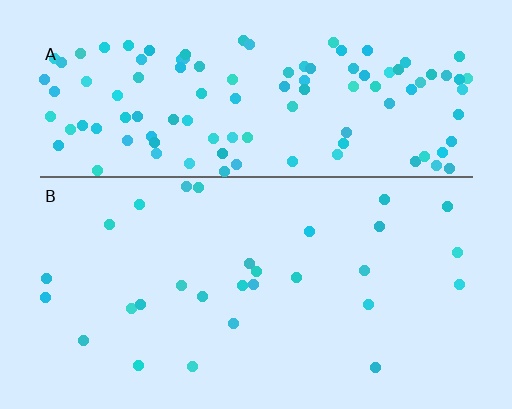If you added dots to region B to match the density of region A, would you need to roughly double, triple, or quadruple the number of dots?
Approximately quadruple.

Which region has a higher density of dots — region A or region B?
A (the top).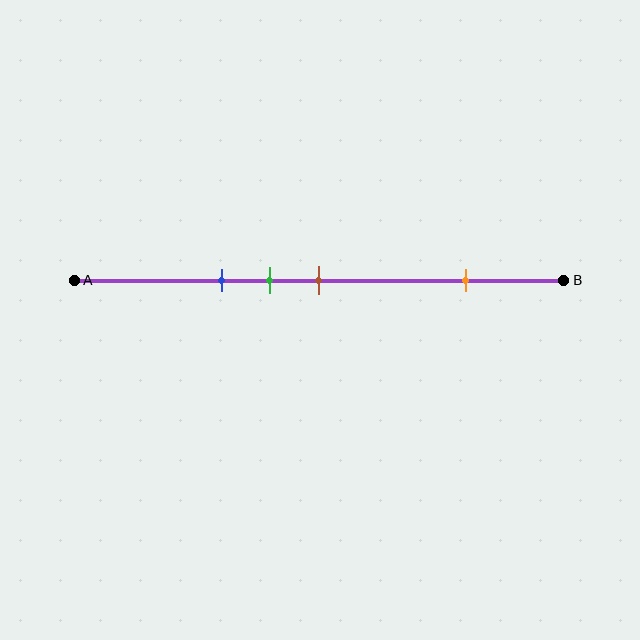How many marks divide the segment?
There are 4 marks dividing the segment.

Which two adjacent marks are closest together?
The green and brown marks are the closest adjacent pair.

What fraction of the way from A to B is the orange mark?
The orange mark is approximately 80% (0.8) of the way from A to B.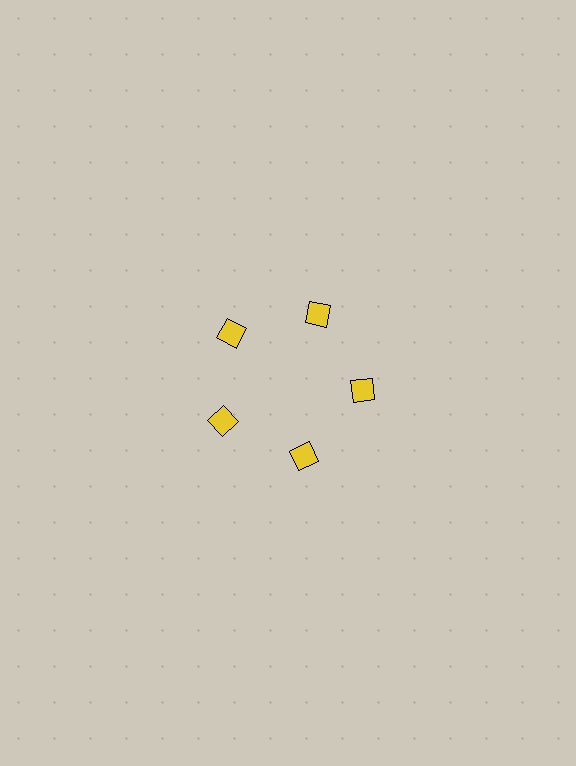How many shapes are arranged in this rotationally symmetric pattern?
There are 5 shapes, arranged in 5 groups of 1.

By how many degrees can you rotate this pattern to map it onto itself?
The pattern maps onto itself every 72 degrees of rotation.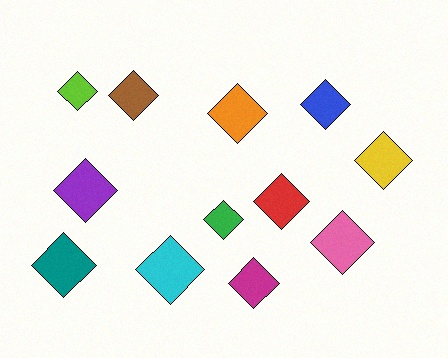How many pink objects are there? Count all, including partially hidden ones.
There is 1 pink object.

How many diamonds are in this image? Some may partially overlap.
There are 12 diamonds.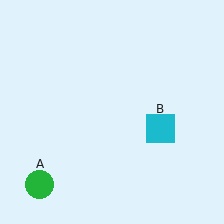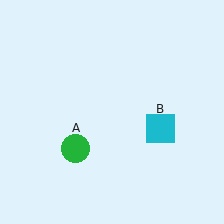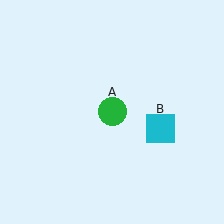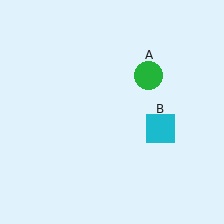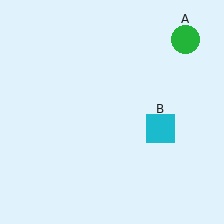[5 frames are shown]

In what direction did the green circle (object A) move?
The green circle (object A) moved up and to the right.